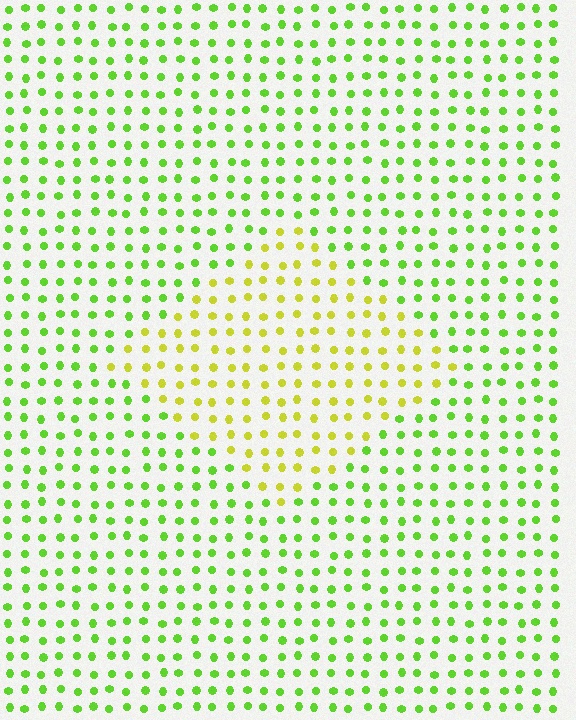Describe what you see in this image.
The image is filled with small lime elements in a uniform arrangement. A diamond-shaped region is visible where the elements are tinted to a slightly different hue, forming a subtle color boundary.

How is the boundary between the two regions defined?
The boundary is defined purely by a slight shift in hue (about 38 degrees). Spacing, size, and orientation are identical on both sides.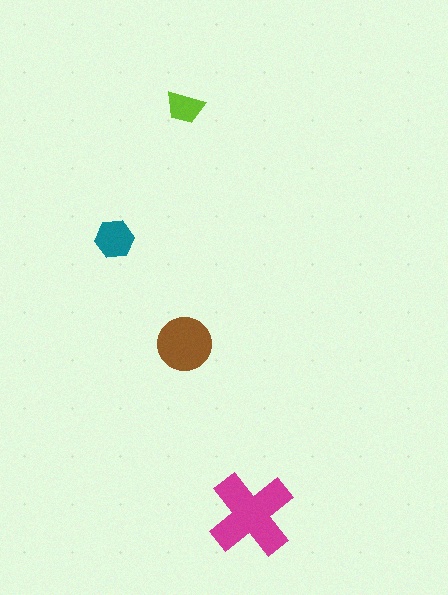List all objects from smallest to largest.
The lime trapezoid, the teal hexagon, the brown circle, the magenta cross.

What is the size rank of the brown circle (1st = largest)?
2nd.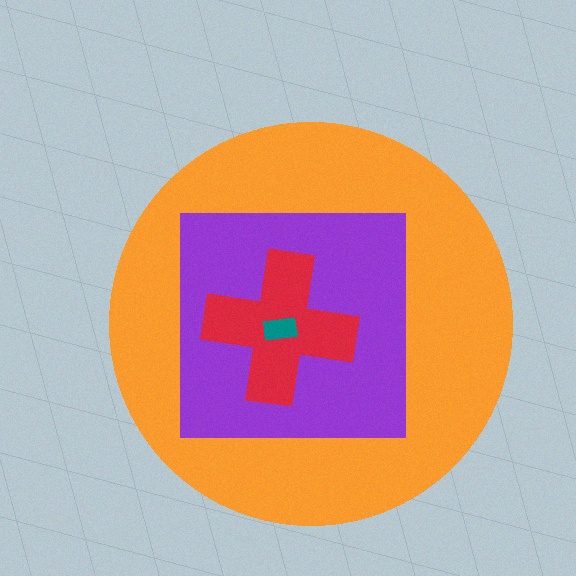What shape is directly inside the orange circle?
The purple square.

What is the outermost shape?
The orange circle.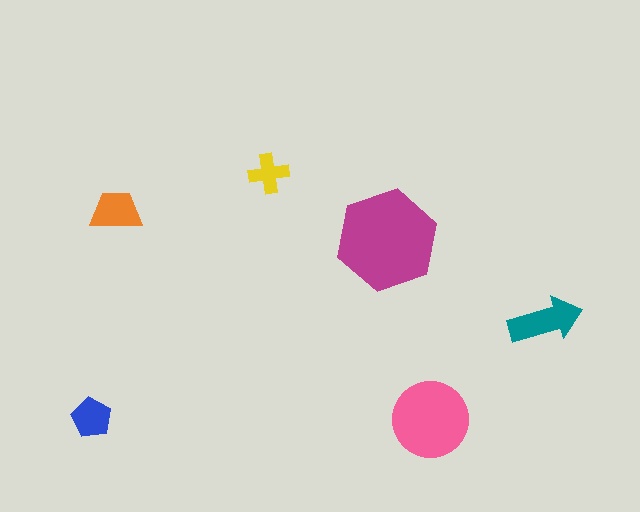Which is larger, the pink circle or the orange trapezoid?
The pink circle.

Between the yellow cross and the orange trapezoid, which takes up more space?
The orange trapezoid.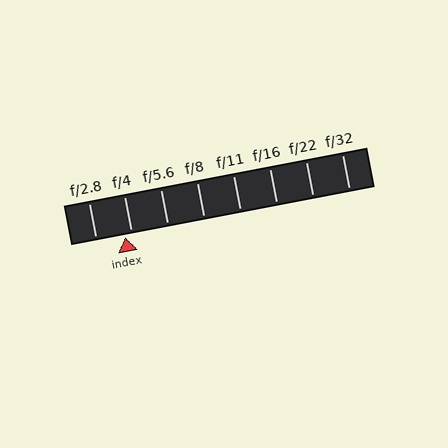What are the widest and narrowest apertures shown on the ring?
The widest aperture shown is f/2.8 and the narrowest is f/32.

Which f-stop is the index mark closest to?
The index mark is closest to f/4.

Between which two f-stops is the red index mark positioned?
The index mark is between f/2.8 and f/4.